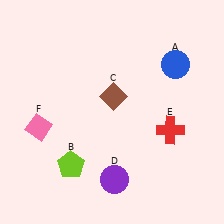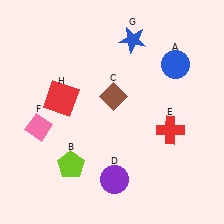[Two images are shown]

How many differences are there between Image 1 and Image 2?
There are 2 differences between the two images.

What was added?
A blue star (G), a red square (H) were added in Image 2.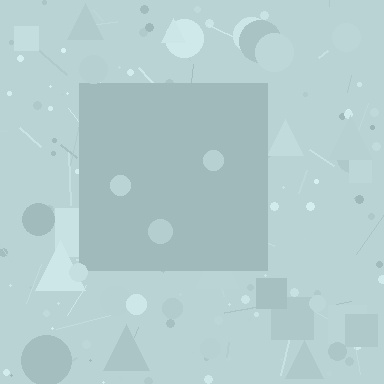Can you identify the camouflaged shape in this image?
The camouflaged shape is a square.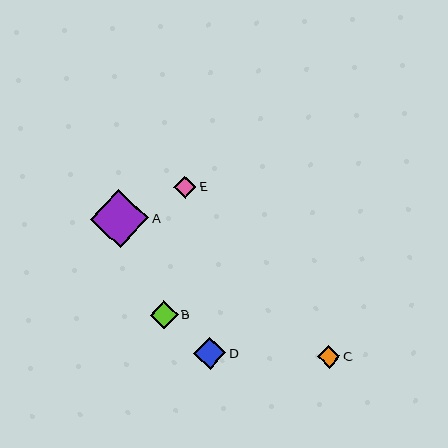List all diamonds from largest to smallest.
From largest to smallest: A, D, B, C, E.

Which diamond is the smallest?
Diamond E is the smallest with a size of approximately 22 pixels.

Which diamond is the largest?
Diamond A is the largest with a size of approximately 58 pixels.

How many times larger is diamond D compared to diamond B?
Diamond D is approximately 1.2 times the size of diamond B.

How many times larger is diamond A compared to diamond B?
Diamond A is approximately 2.1 times the size of diamond B.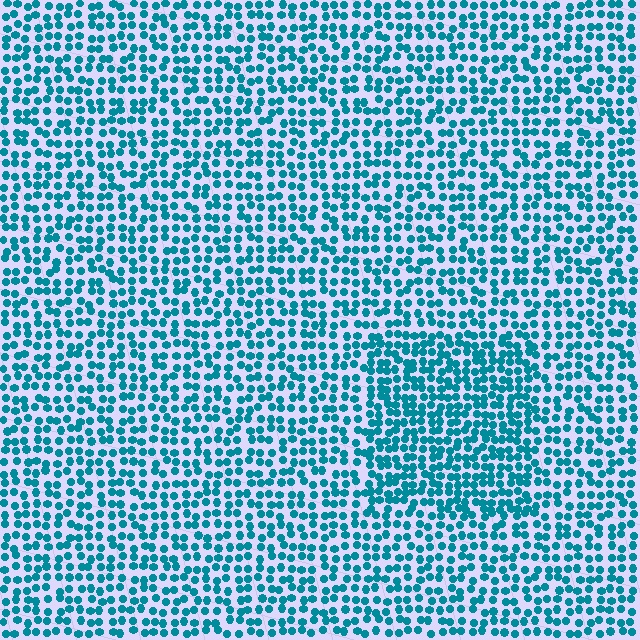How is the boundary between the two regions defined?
The boundary is defined by a change in element density (approximately 1.5x ratio). All elements are the same color, size, and shape.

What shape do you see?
I see a rectangle.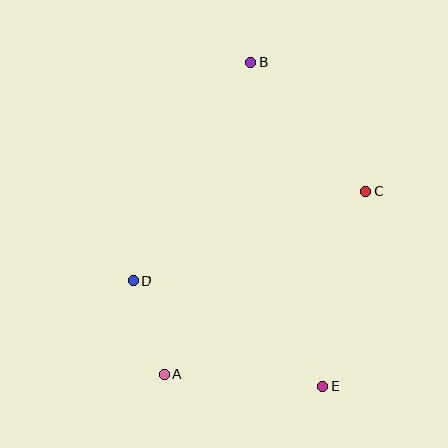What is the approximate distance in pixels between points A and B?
The distance between A and B is approximately 324 pixels.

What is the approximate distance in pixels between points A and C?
The distance between A and C is approximately 272 pixels.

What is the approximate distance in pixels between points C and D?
The distance between C and D is approximately 248 pixels.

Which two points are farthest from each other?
Points B and E are farthest from each other.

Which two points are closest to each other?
Points A and D are closest to each other.